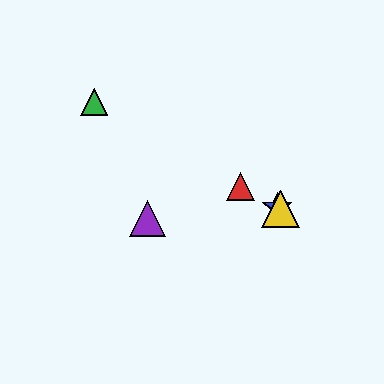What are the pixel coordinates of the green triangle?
The green triangle is at (94, 102).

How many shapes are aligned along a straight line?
4 shapes (the red triangle, the blue star, the green triangle, the yellow triangle) are aligned along a straight line.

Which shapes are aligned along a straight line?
The red triangle, the blue star, the green triangle, the yellow triangle are aligned along a straight line.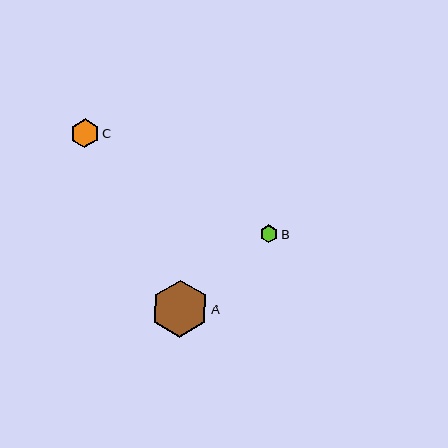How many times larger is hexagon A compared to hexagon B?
Hexagon A is approximately 3.2 times the size of hexagon B.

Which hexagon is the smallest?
Hexagon B is the smallest with a size of approximately 18 pixels.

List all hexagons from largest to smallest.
From largest to smallest: A, C, B.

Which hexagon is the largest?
Hexagon A is the largest with a size of approximately 57 pixels.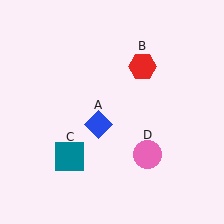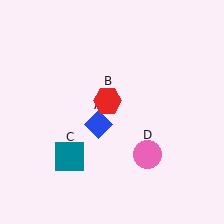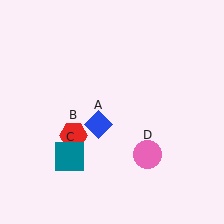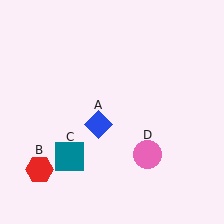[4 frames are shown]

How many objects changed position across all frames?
1 object changed position: red hexagon (object B).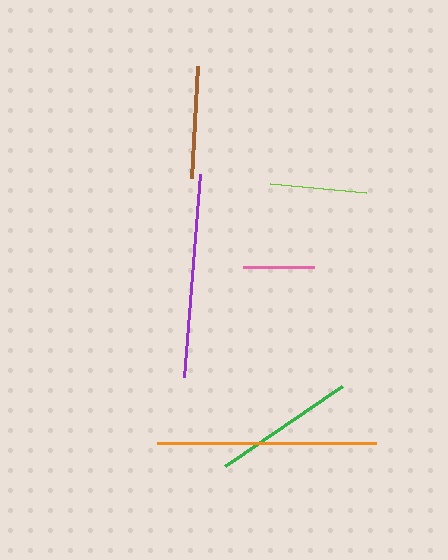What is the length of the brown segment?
The brown segment is approximately 112 pixels long.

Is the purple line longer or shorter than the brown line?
The purple line is longer than the brown line.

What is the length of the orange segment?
The orange segment is approximately 218 pixels long.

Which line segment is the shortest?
The pink line is the shortest at approximately 71 pixels.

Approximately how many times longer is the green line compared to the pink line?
The green line is approximately 2.0 times the length of the pink line.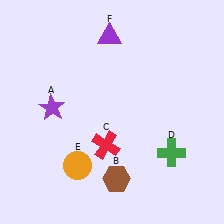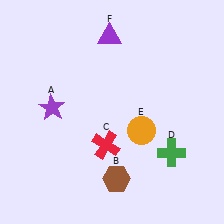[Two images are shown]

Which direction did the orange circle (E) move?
The orange circle (E) moved right.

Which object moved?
The orange circle (E) moved right.